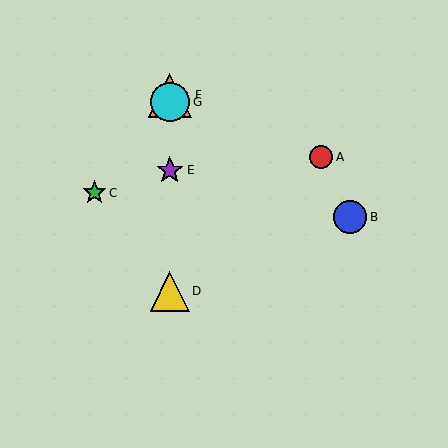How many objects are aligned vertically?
4 objects (D, E, F, G) are aligned vertically.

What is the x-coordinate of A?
Object A is at x≈321.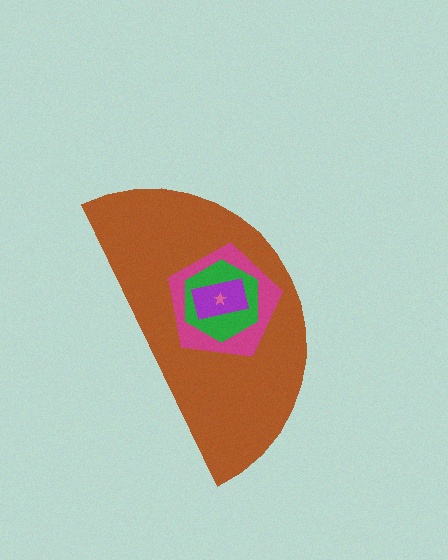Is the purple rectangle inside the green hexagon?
Yes.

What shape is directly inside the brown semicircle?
The magenta pentagon.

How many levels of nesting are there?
5.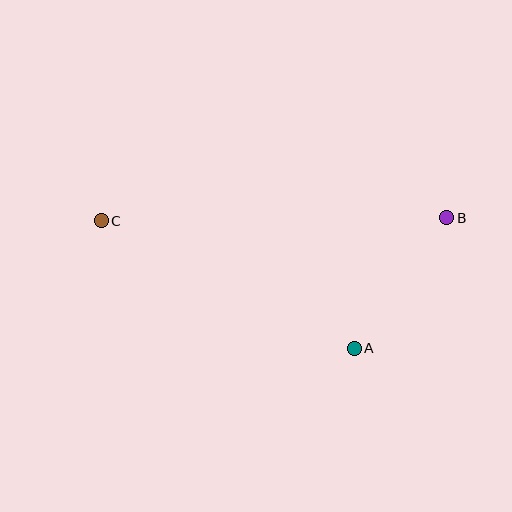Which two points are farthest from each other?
Points B and C are farthest from each other.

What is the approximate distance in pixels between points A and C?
The distance between A and C is approximately 283 pixels.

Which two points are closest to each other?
Points A and B are closest to each other.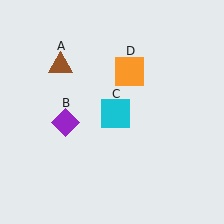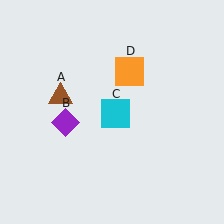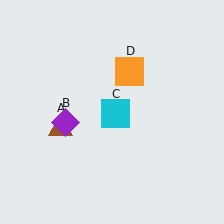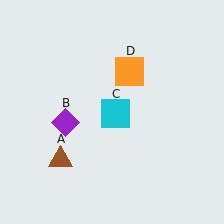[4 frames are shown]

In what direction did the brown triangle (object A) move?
The brown triangle (object A) moved down.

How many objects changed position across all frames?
1 object changed position: brown triangle (object A).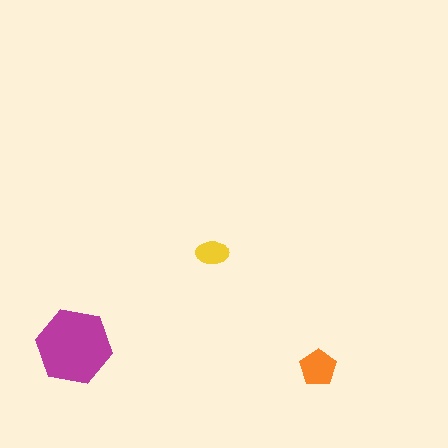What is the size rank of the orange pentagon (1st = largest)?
2nd.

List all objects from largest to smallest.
The magenta hexagon, the orange pentagon, the yellow ellipse.